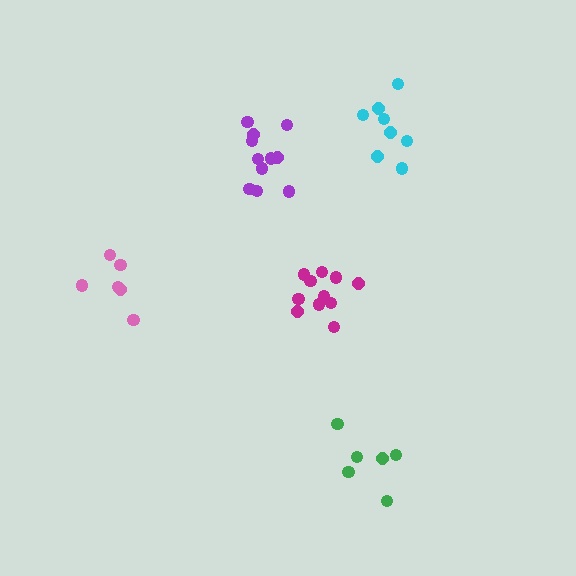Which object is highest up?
The cyan cluster is topmost.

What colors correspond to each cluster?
The clusters are colored: pink, magenta, cyan, green, purple.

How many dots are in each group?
Group 1: 6 dots, Group 2: 11 dots, Group 3: 8 dots, Group 4: 6 dots, Group 5: 11 dots (42 total).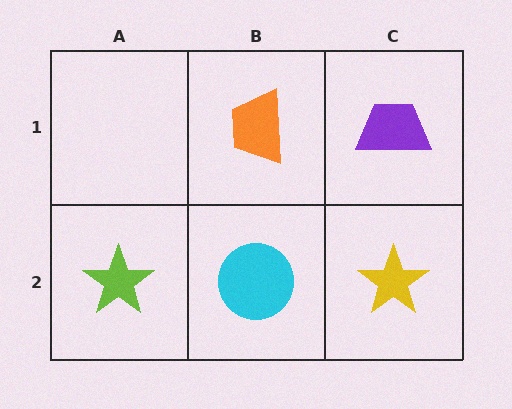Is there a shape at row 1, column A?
No, that cell is empty.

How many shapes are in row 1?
2 shapes.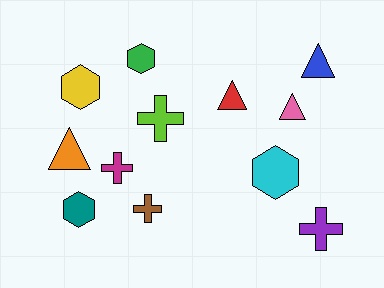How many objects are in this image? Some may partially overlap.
There are 12 objects.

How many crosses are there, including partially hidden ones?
There are 4 crosses.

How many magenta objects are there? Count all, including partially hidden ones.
There is 1 magenta object.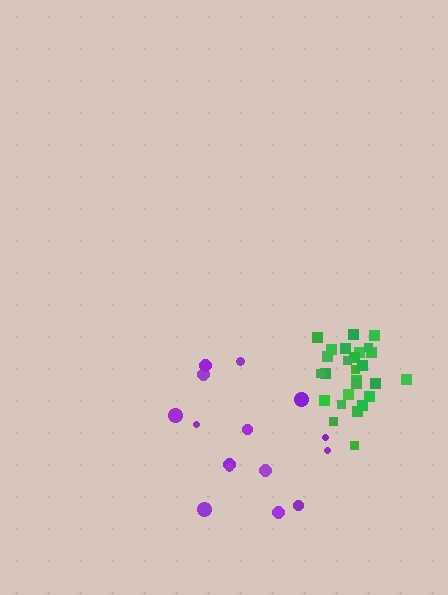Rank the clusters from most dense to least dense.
green, purple.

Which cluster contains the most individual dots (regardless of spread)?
Green (29).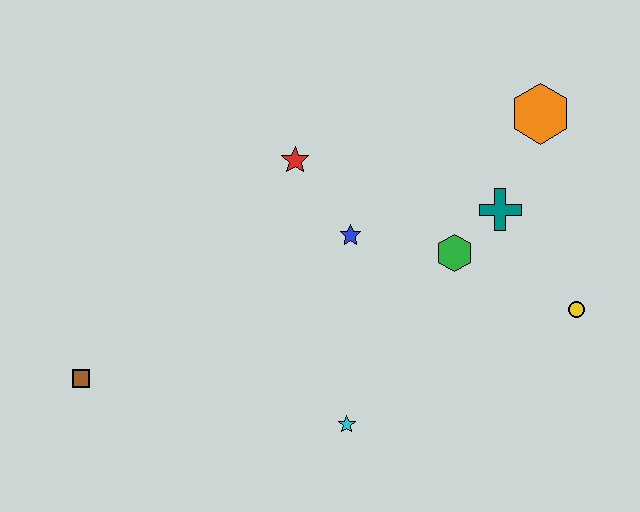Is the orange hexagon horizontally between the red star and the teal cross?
No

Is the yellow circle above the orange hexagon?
No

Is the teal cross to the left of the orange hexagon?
Yes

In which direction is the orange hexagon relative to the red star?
The orange hexagon is to the right of the red star.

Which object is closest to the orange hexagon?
The teal cross is closest to the orange hexagon.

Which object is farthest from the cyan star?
The orange hexagon is farthest from the cyan star.